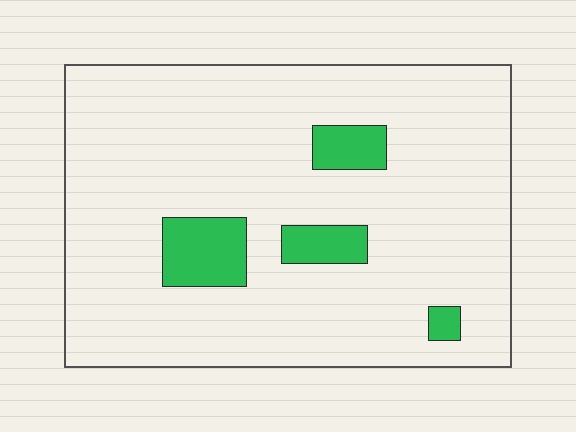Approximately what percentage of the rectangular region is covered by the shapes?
Approximately 10%.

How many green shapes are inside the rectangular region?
4.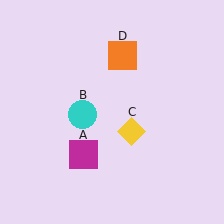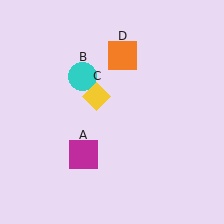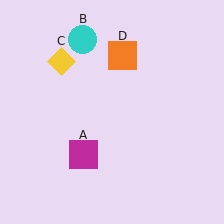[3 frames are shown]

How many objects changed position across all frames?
2 objects changed position: cyan circle (object B), yellow diamond (object C).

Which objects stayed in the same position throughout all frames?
Magenta square (object A) and orange square (object D) remained stationary.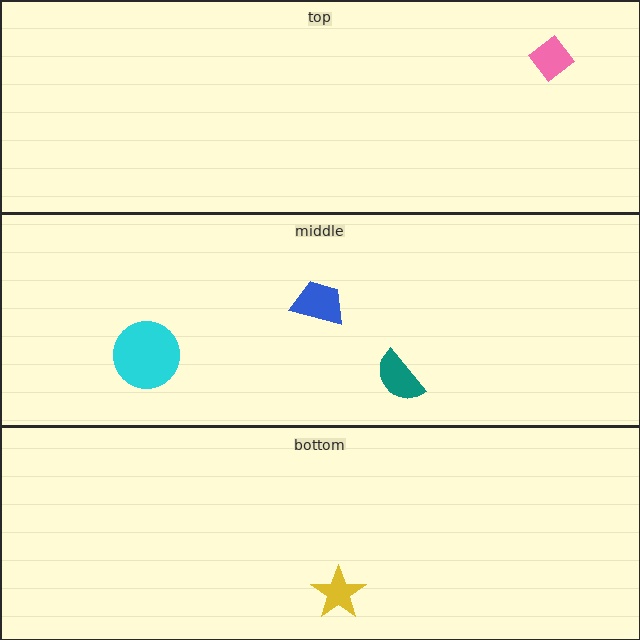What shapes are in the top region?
The pink diamond.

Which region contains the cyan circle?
The middle region.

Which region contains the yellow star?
The bottom region.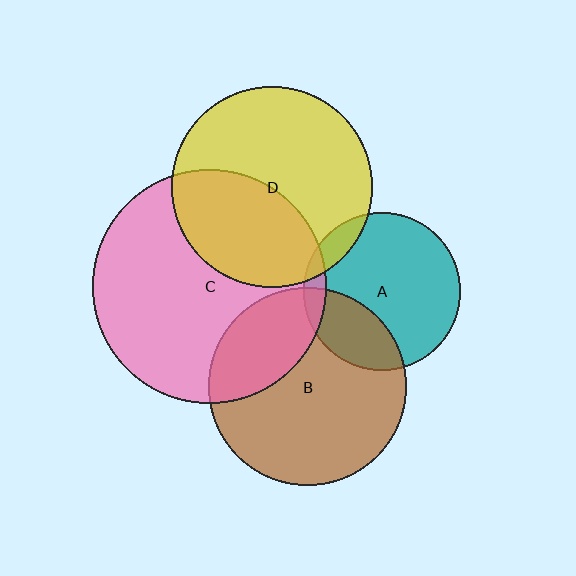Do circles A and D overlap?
Yes.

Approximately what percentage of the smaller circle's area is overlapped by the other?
Approximately 10%.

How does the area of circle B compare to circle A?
Approximately 1.6 times.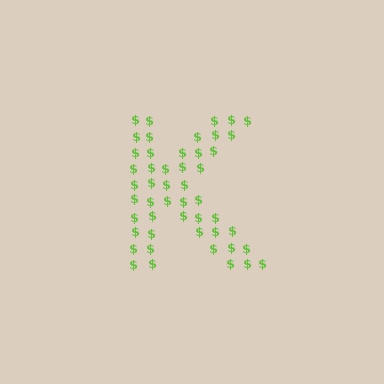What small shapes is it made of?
It is made of small dollar signs.